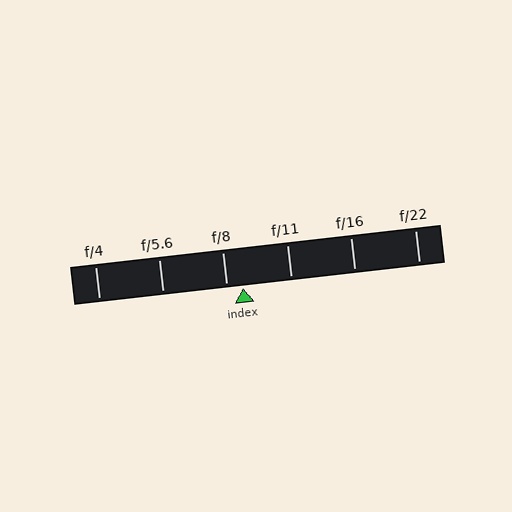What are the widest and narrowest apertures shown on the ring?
The widest aperture shown is f/4 and the narrowest is f/22.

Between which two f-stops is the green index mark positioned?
The index mark is between f/8 and f/11.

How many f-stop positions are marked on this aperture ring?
There are 6 f-stop positions marked.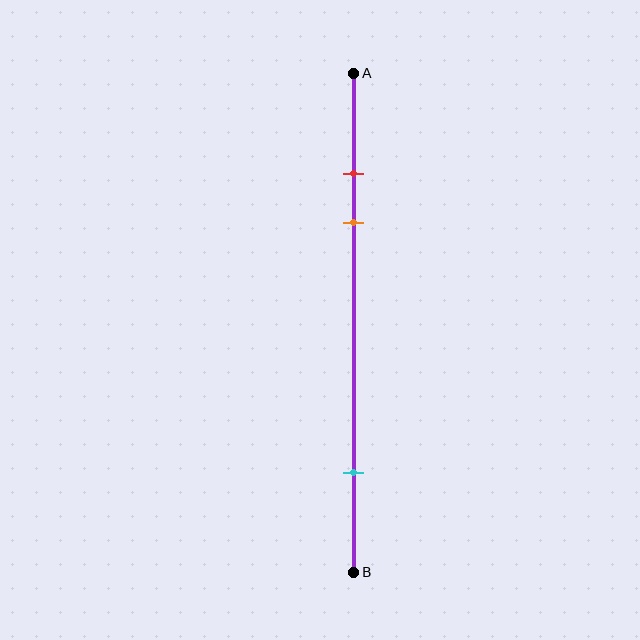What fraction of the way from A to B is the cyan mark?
The cyan mark is approximately 80% (0.8) of the way from A to B.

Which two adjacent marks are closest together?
The red and orange marks are the closest adjacent pair.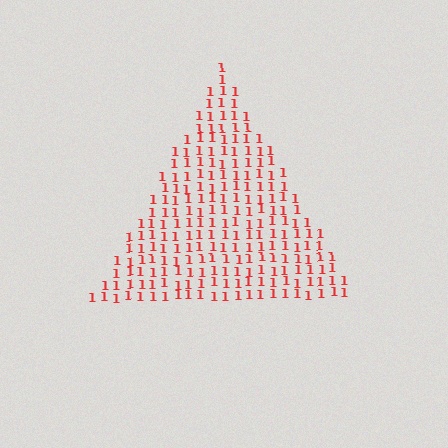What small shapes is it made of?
It is made of small digit 1's.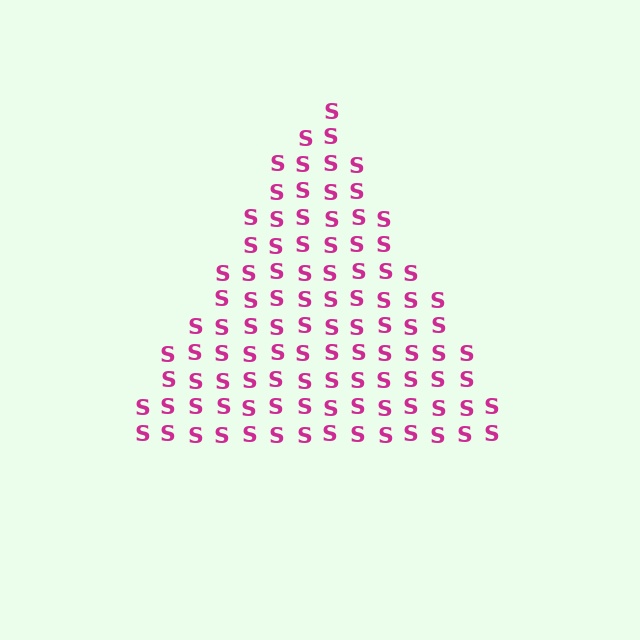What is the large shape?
The large shape is a triangle.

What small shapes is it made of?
It is made of small letter S's.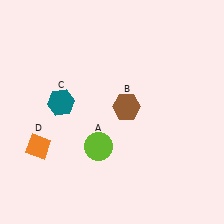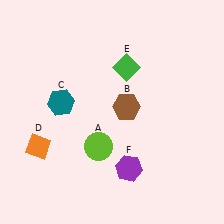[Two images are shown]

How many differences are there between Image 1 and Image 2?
There are 2 differences between the two images.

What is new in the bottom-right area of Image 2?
A purple hexagon (F) was added in the bottom-right area of Image 2.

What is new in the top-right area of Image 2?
A green diamond (E) was added in the top-right area of Image 2.